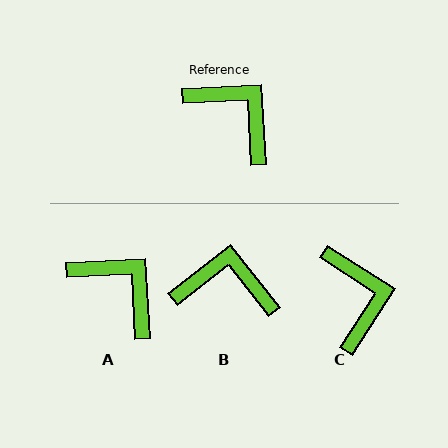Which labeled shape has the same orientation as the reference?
A.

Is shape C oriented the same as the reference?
No, it is off by about 36 degrees.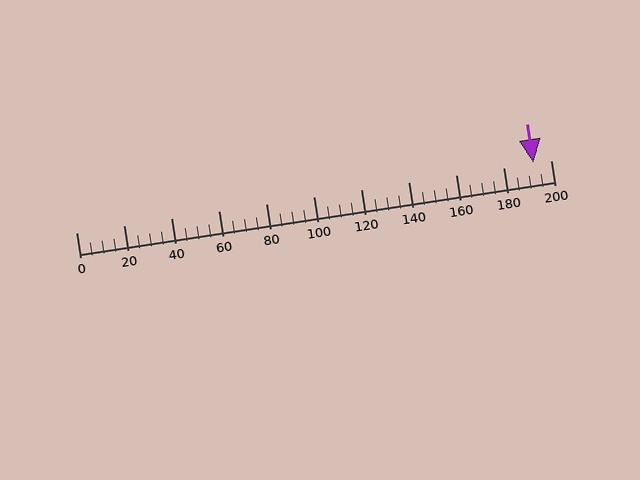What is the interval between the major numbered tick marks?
The major tick marks are spaced 20 units apart.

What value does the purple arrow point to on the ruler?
The purple arrow points to approximately 192.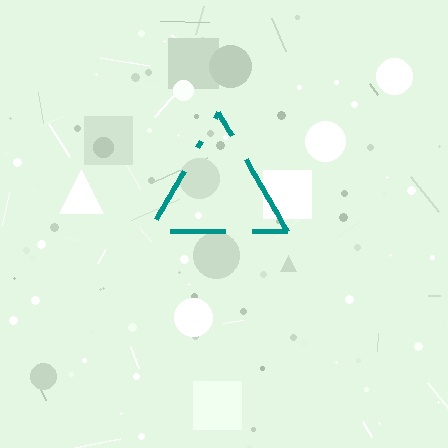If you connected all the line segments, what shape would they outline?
They would outline a triangle.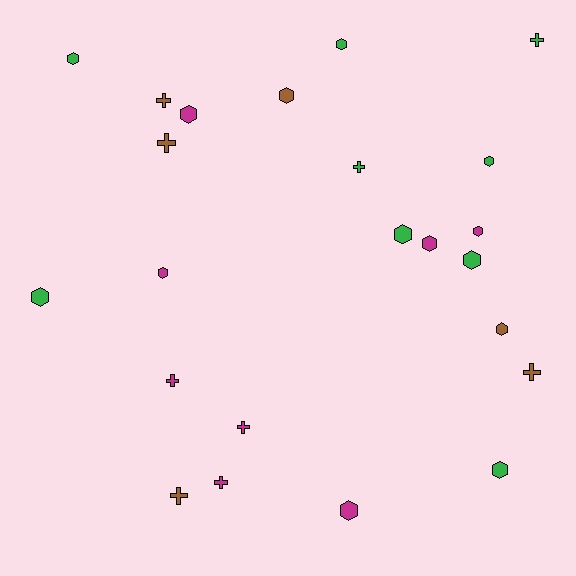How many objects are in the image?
There are 23 objects.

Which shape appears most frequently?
Hexagon, with 14 objects.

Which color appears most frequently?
Green, with 9 objects.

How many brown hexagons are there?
There are 2 brown hexagons.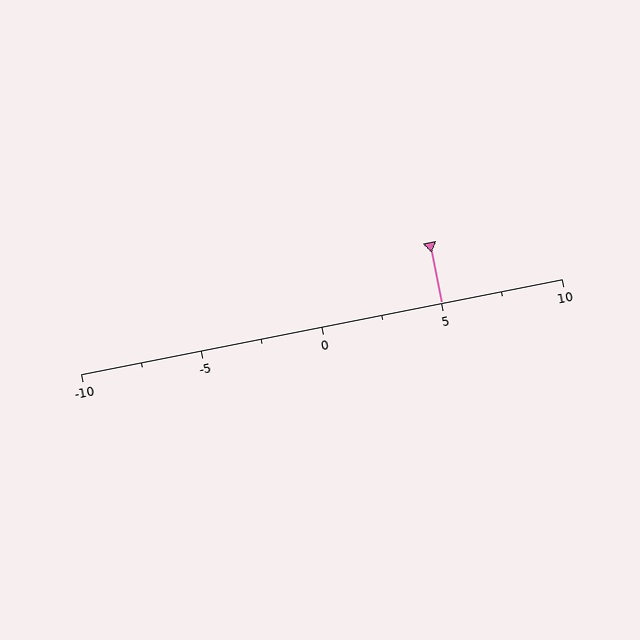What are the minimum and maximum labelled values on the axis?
The axis runs from -10 to 10.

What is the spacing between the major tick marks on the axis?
The major ticks are spaced 5 apart.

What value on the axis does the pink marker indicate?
The marker indicates approximately 5.